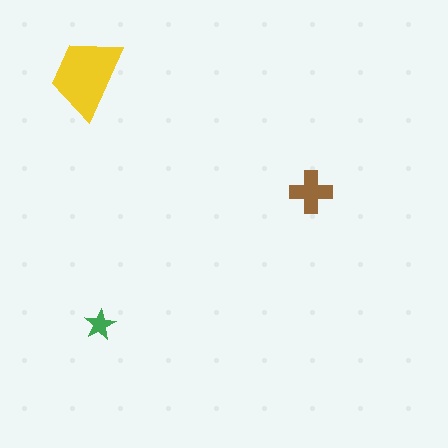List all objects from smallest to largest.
The green star, the brown cross, the yellow trapezoid.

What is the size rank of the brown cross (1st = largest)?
2nd.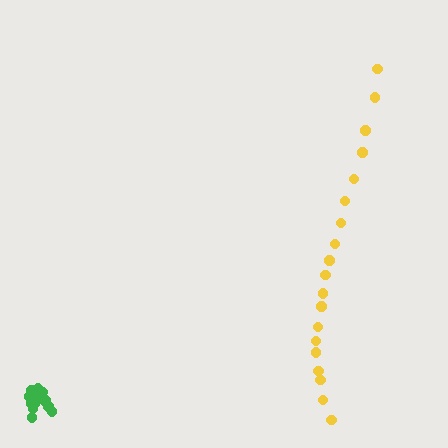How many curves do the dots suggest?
There are 2 distinct paths.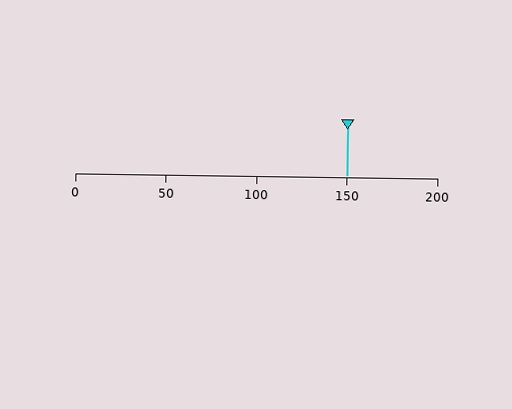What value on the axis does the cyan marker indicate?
The marker indicates approximately 150.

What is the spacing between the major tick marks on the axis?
The major ticks are spaced 50 apart.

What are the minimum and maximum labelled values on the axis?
The axis runs from 0 to 200.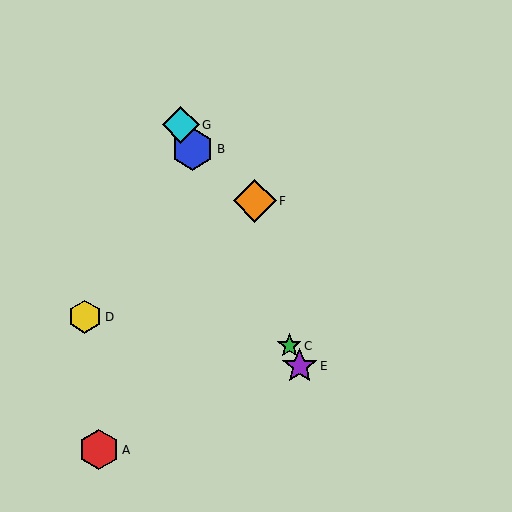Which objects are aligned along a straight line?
Objects B, C, E, G are aligned along a straight line.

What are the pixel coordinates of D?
Object D is at (85, 317).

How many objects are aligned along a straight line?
4 objects (B, C, E, G) are aligned along a straight line.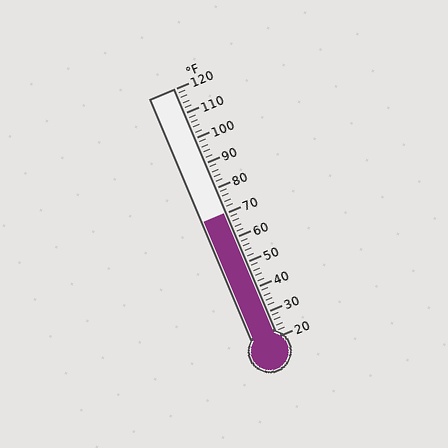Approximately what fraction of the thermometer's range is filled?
The thermometer is filled to approximately 50% of its range.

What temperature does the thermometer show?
The thermometer shows approximately 70°F.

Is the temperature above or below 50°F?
The temperature is above 50°F.